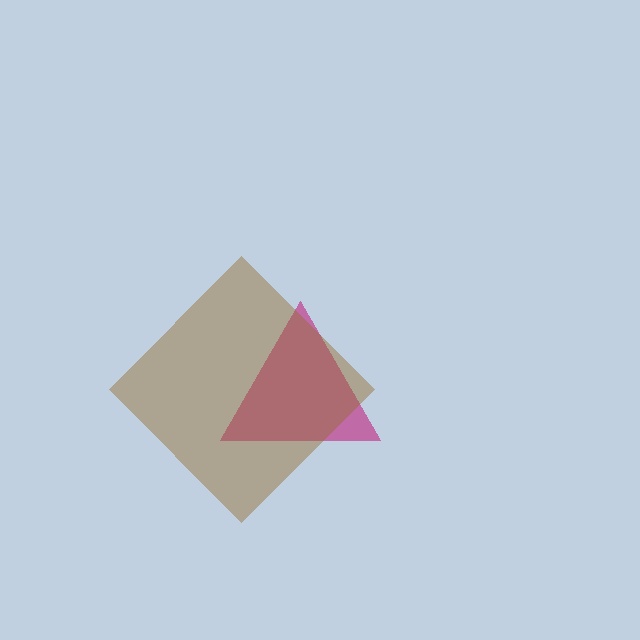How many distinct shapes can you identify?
There are 2 distinct shapes: a magenta triangle, a brown diamond.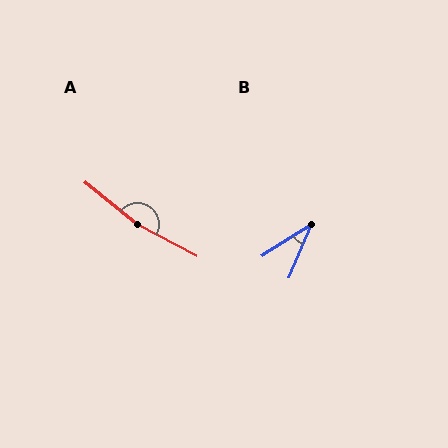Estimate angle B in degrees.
Approximately 34 degrees.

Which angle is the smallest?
B, at approximately 34 degrees.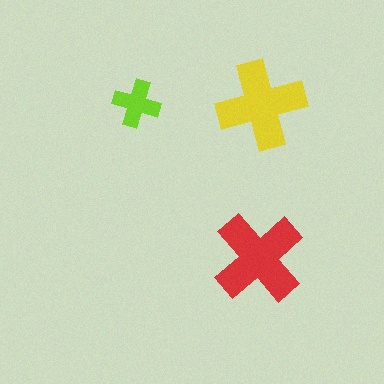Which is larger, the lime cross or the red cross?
The red one.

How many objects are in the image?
There are 3 objects in the image.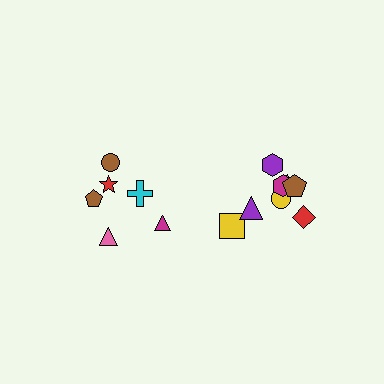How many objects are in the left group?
There are 6 objects.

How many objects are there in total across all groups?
There are 14 objects.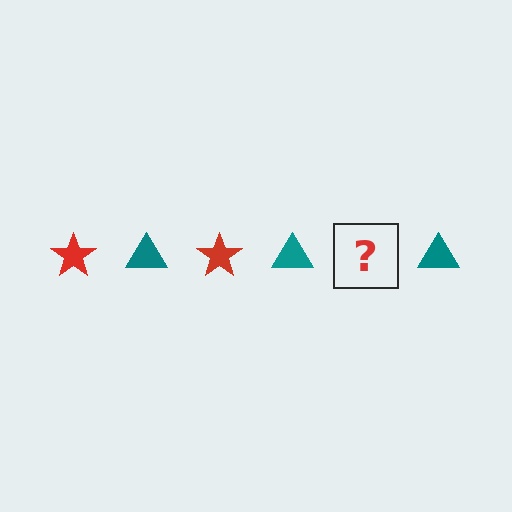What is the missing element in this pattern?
The missing element is a red star.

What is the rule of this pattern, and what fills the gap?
The rule is that the pattern alternates between red star and teal triangle. The gap should be filled with a red star.